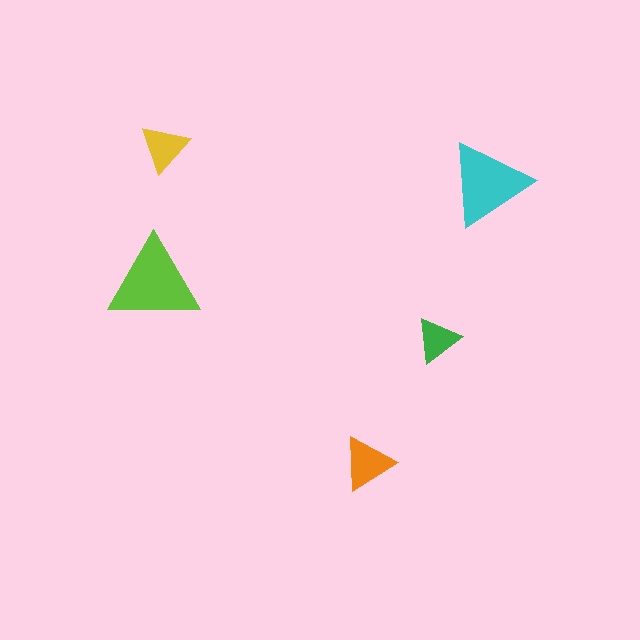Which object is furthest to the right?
The cyan triangle is rightmost.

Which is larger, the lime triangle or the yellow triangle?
The lime one.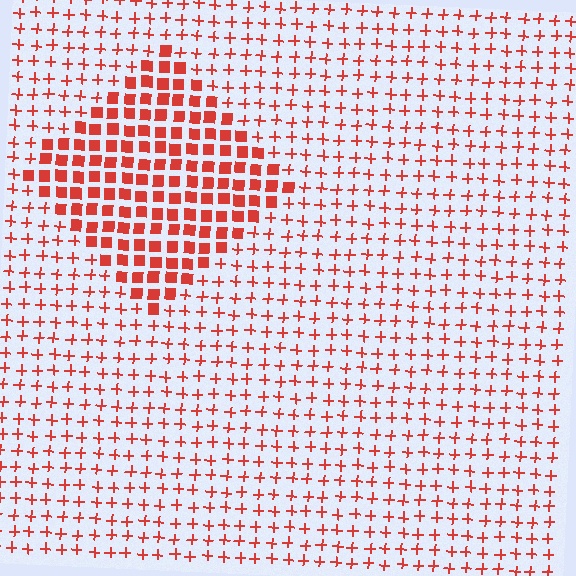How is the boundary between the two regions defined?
The boundary is defined by a change in element shape: squares inside vs. plus signs outside. All elements share the same color and spacing.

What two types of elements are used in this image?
The image uses squares inside the diamond region and plus signs outside it.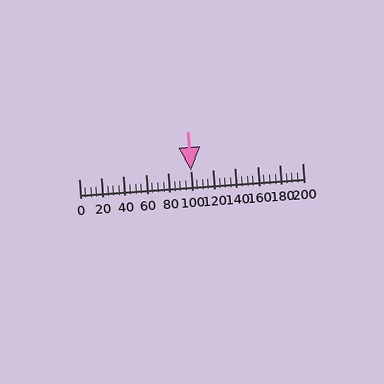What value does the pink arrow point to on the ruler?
The pink arrow points to approximately 100.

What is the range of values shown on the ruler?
The ruler shows values from 0 to 200.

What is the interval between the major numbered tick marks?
The major tick marks are spaced 20 units apart.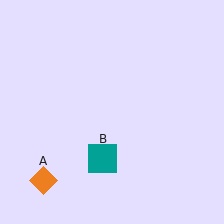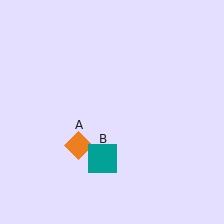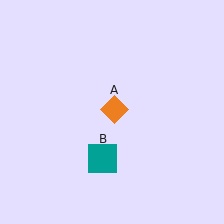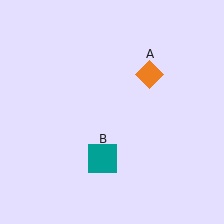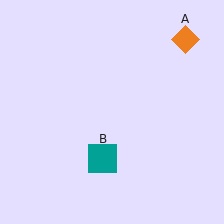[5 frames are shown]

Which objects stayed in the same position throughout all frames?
Teal square (object B) remained stationary.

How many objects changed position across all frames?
1 object changed position: orange diamond (object A).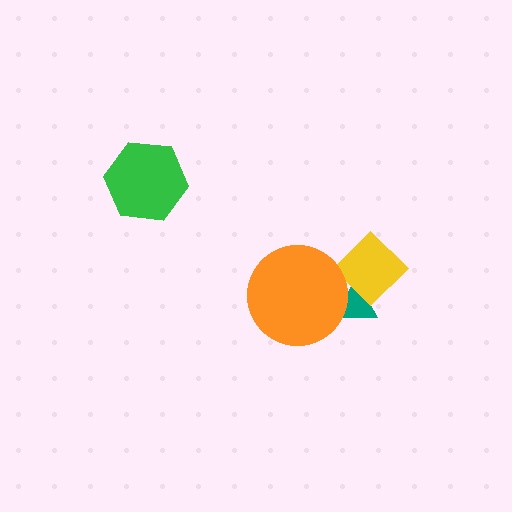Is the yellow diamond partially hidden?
Yes, it is partially covered by another shape.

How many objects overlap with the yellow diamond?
2 objects overlap with the yellow diamond.